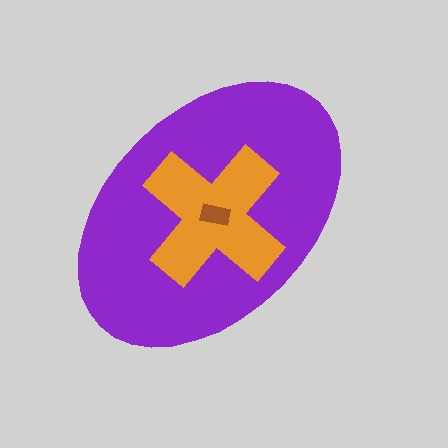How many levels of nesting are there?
3.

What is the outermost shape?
The purple ellipse.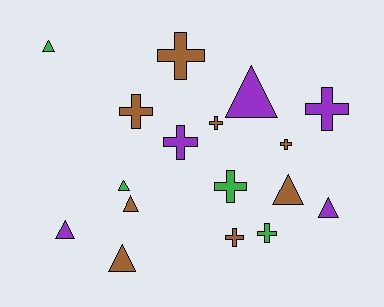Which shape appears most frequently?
Cross, with 9 objects.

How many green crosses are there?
There are 2 green crosses.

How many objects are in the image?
There are 17 objects.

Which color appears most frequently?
Brown, with 8 objects.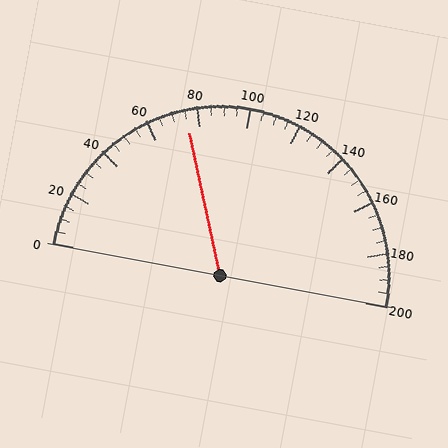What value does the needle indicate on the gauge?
The needle indicates approximately 75.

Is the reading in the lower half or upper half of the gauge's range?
The reading is in the lower half of the range (0 to 200).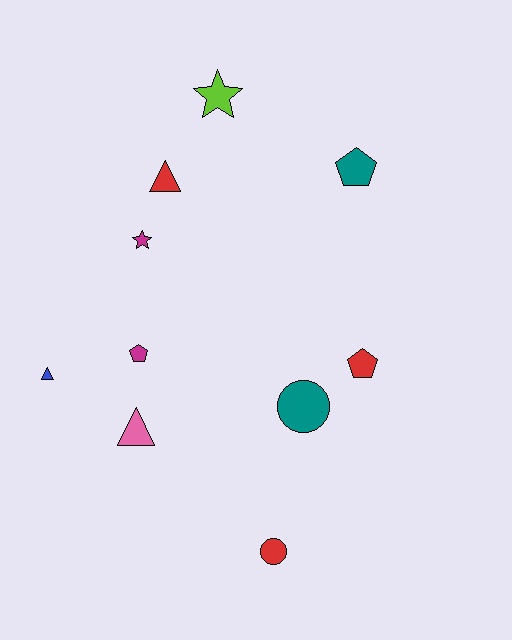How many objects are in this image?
There are 10 objects.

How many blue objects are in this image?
There is 1 blue object.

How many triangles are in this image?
There are 3 triangles.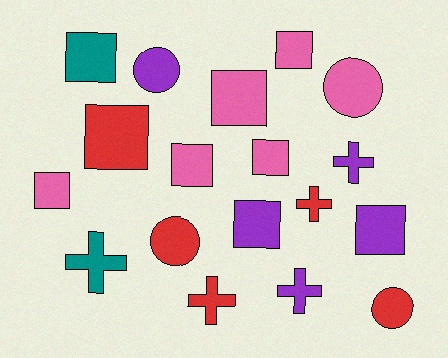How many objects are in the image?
There are 18 objects.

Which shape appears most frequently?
Square, with 9 objects.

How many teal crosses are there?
There is 1 teal cross.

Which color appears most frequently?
Pink, with 6 objects.